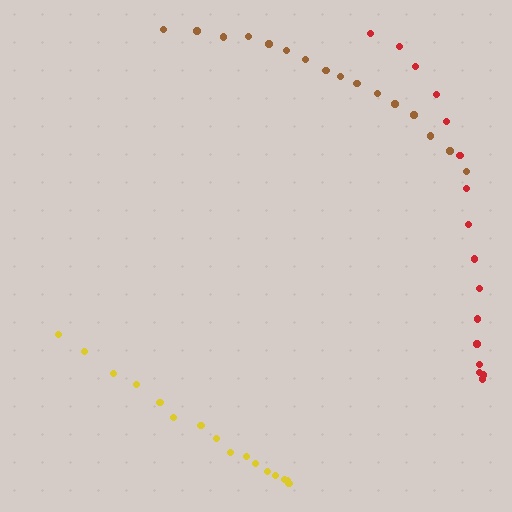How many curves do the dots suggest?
There are 3 distinct paths.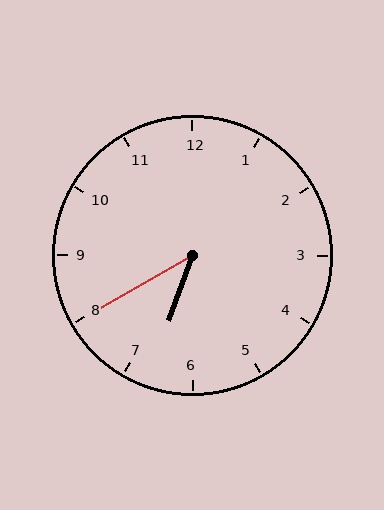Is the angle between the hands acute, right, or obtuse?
It is acute.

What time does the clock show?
6:40.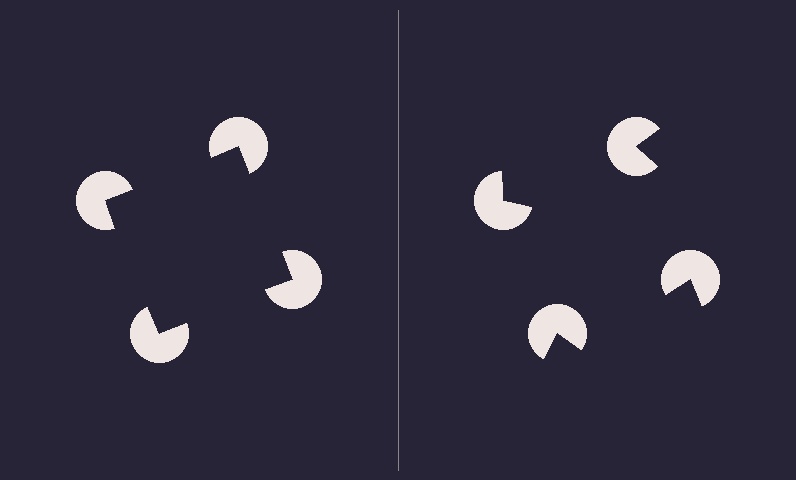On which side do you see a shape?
An illusory square appears on the left side. On the right side the wedge cuts are rotated, so no coherent shape forms.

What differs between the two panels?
The pac-man discs are positioned identically on both sides; only the wedge orientations differ. On the left they align to a square; on the right they are misaligned.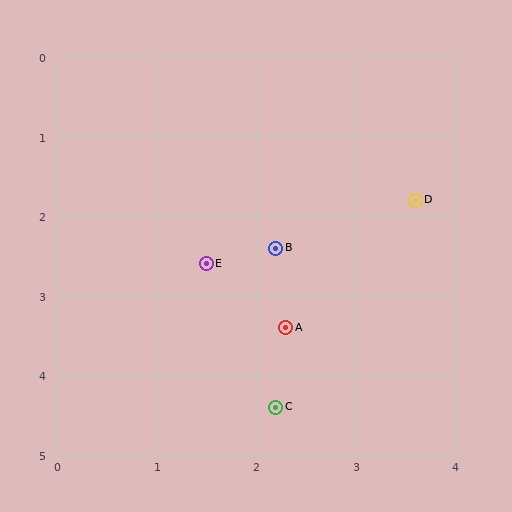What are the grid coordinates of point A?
Point A is at approximately (2.3, 3.4).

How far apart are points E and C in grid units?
Points E and C are about 1.9 grid units apart.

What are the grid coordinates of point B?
Point B is at approximately (2.2, 2.4).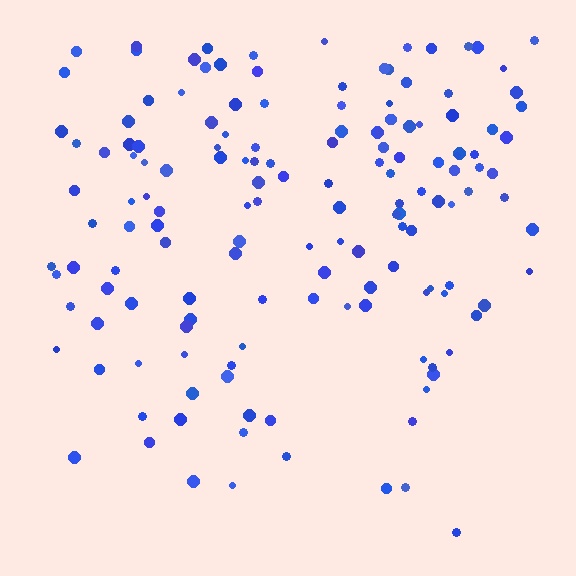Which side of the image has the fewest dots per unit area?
The bottom.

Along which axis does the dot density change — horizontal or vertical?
Vertical.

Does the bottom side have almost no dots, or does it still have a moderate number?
Still a moderate number, just noticeably fewer than the top.